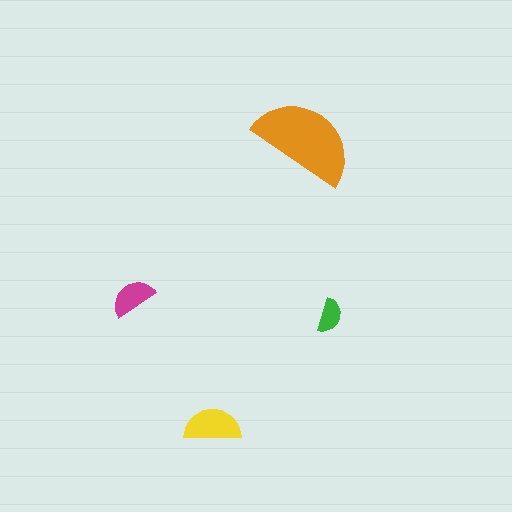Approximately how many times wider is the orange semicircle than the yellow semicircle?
About 2 times wider.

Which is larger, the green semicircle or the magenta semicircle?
The magenta one.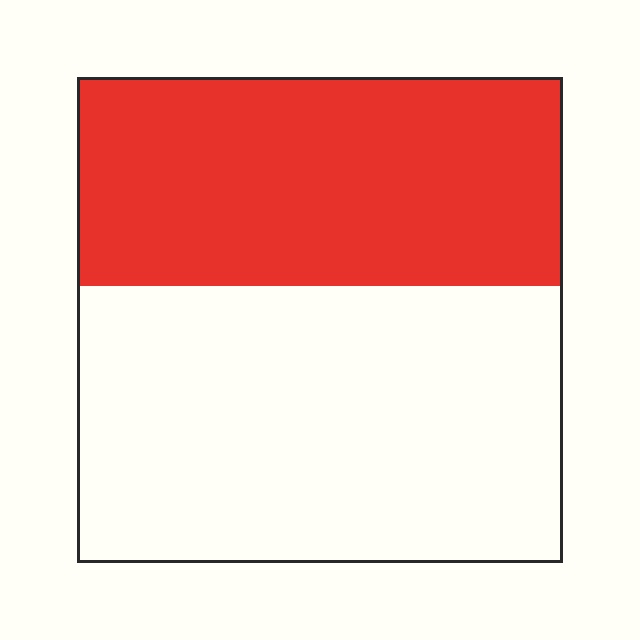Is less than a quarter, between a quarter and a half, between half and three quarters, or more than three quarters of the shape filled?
Between a quarter and a half.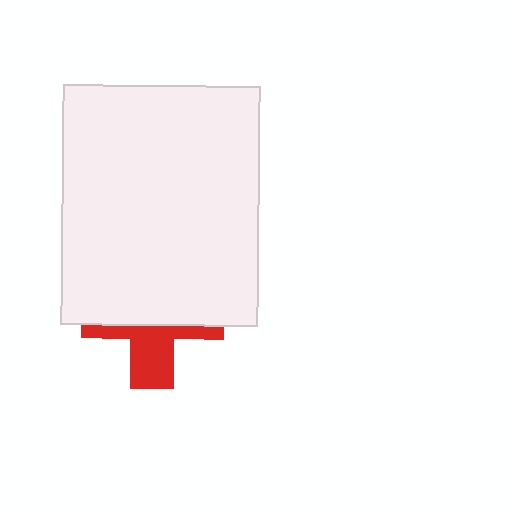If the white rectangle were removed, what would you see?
You would see the complete red cross.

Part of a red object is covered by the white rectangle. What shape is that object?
It is a cross.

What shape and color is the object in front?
The object in front is a white rectangle.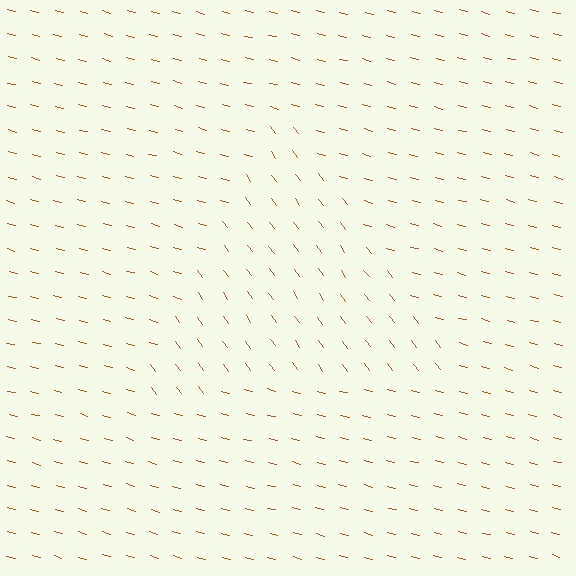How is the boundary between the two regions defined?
The boundary is defined purely by a change in line orientation (approximately 40 degrees difference). All lines are the same color and thickness.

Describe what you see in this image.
The image is filled with small brown line segments. A triangle region in the image has lines oriented differently from the surrounding lines, creating a visible texture boundary.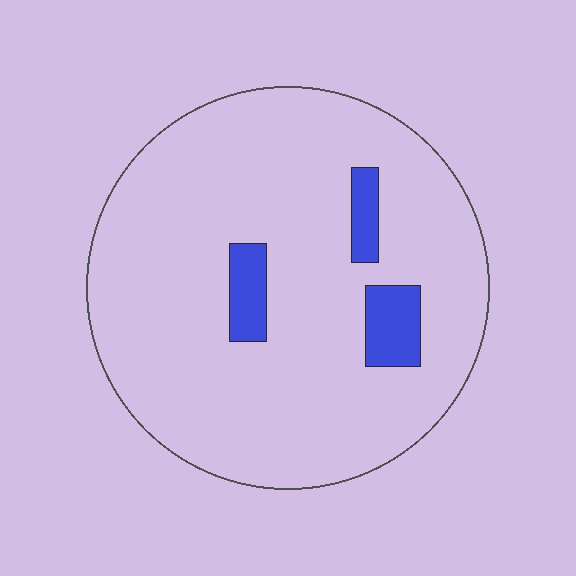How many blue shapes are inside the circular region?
3.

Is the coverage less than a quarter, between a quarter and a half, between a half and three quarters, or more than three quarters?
Less than a quarter.